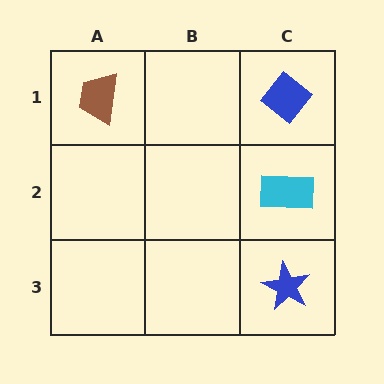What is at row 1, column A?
A brown trapezoid.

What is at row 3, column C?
A blue star.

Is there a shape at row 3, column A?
No, that cell is empty.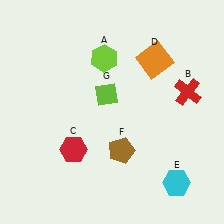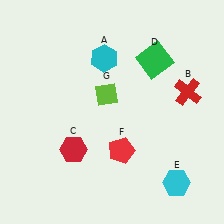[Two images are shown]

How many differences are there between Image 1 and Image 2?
There are 3 differences between the two images.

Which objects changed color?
A changed from lime to cyan. D changed from orange to green. F changed from brown to red.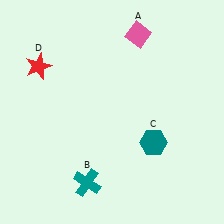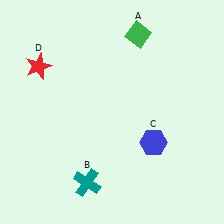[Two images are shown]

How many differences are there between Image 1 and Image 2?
There are 2 differences between the two images.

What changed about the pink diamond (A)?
In Image 1, A is pink. In Image 2, it changed to green.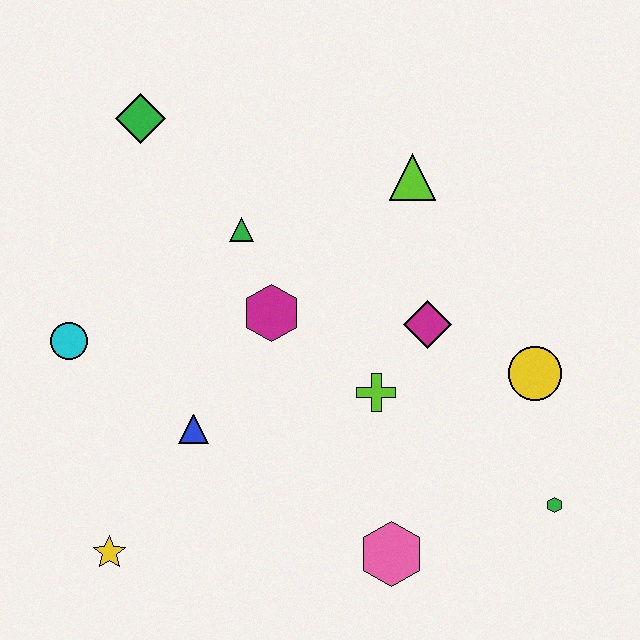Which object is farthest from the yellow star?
The lime triangle is farthest from the yellow star.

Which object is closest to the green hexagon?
The yellow circle is closest to the green hexagon.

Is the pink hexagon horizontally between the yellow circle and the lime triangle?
No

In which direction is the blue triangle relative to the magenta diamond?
The blue triangle is to the left of the magenta diamond.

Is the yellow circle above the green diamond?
No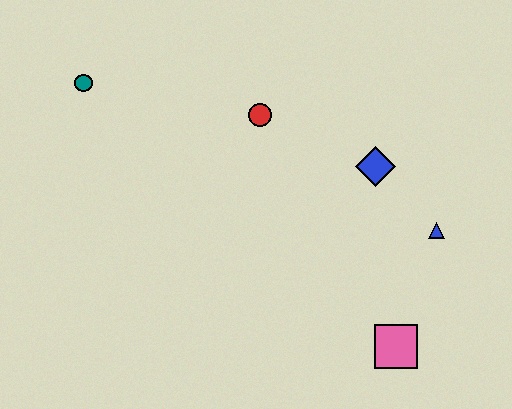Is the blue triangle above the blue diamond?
No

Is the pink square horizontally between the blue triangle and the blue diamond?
Yes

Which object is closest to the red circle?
The blue diamond is closest to the red circle.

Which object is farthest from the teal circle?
The pink square is farthest from the teal circle.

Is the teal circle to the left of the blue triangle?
Yes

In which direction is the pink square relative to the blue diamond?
The pink square is below the blue diamond.